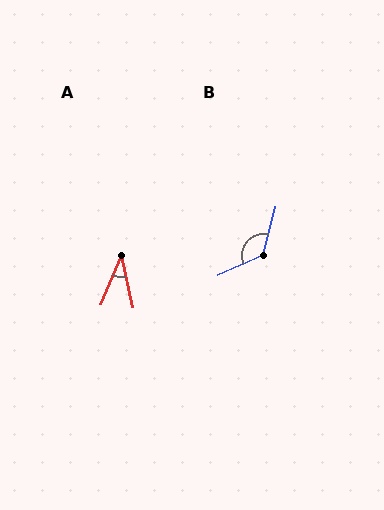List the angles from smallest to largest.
A (35°), B (129°).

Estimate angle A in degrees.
Approximately 35 degrees.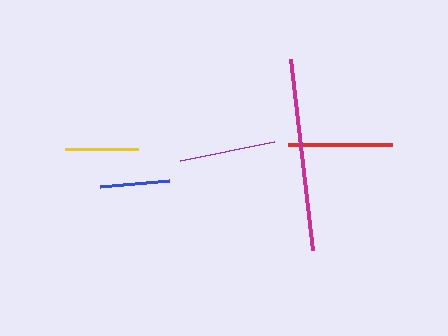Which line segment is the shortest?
The blue line is the shortest at approximately 70 pixels.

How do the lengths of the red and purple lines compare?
The red and purple lines are approximately the same length.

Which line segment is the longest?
The magenta line is the longest at approximately 192 pixels.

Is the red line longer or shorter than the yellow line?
The red line is longer than the yellow line.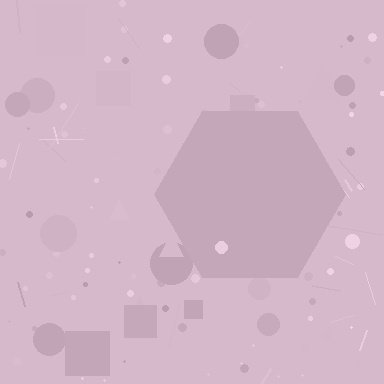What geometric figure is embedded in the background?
A hexagon is embedded in the background.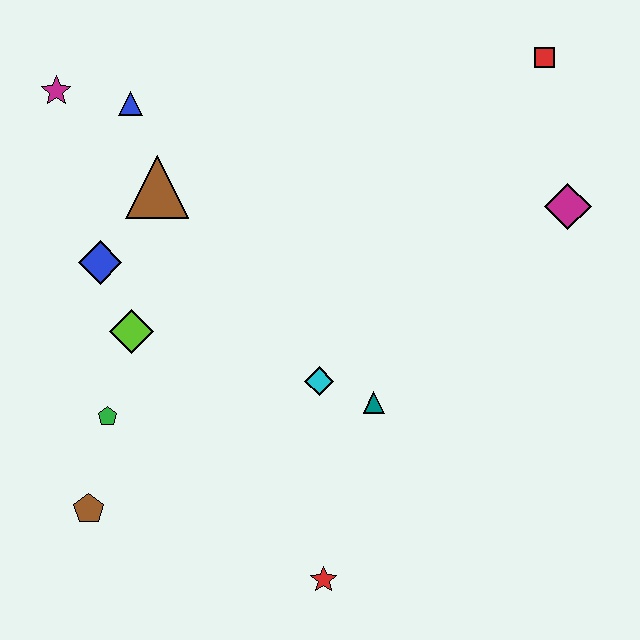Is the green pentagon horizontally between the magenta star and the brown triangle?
Yes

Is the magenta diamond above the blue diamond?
Yes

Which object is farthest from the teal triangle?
The magenta star is farthest from the teal triangle.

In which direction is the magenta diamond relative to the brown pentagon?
The magenta diamond is to the right of the brown pentagon.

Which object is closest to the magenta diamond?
The red square is closest to the magenta diamond.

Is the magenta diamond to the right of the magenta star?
Yes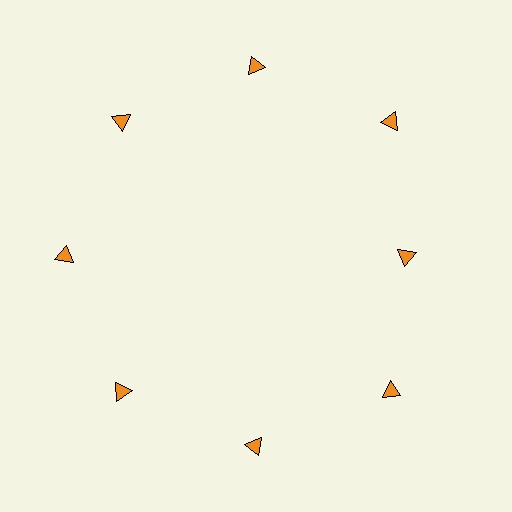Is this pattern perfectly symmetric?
No. The 8 orange triangles are arranged in a ring, but one element near the 3 o'clock position is pulled inward toward the center, breaking the 8-fold rotational symmetry.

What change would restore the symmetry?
The symmetry would be restored by moving it outward, back onto the ring so that all 8 triangles sit at equal angles and equal distance from the center.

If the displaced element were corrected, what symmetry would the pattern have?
It would have 8-fold rotational symmetry — the pattern would map onto itself every 45 degrees.